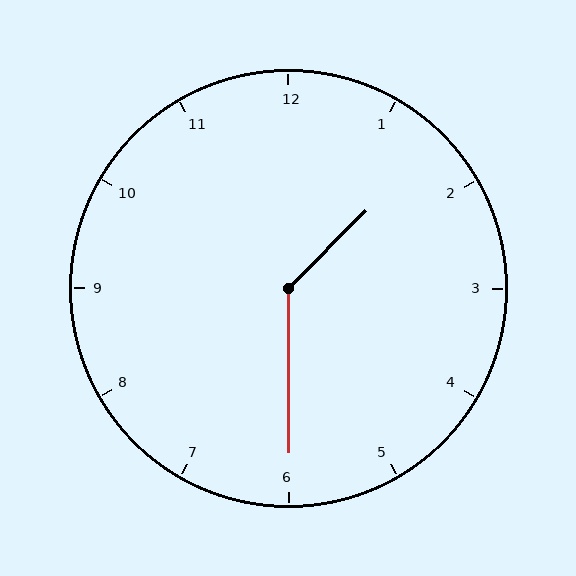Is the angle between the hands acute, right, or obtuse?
It is obtuse.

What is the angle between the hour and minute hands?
Approximately 135 degrees.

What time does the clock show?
1:30.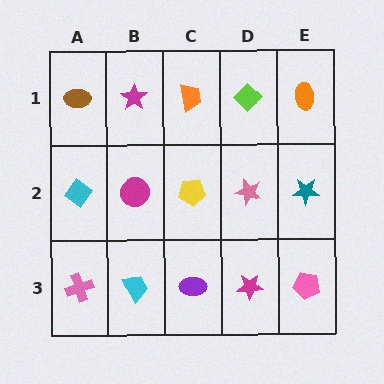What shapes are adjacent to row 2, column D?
A lime diamond (row 1, column D), a magenta star (row 3, column D), a yellow pentagon (row 2, column C), a teal star (row 2, column E).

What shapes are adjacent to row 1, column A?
A cyan diamond (row 2, column A), a magenta star (row 1, column B).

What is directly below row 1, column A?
A cyan diamond.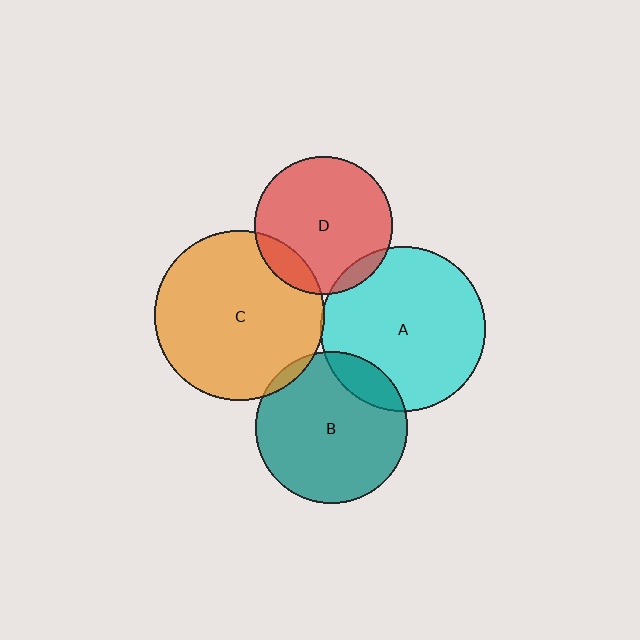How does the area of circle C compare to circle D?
Approximately 1.5 times.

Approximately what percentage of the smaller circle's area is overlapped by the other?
Approximately 15%.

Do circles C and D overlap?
Yes.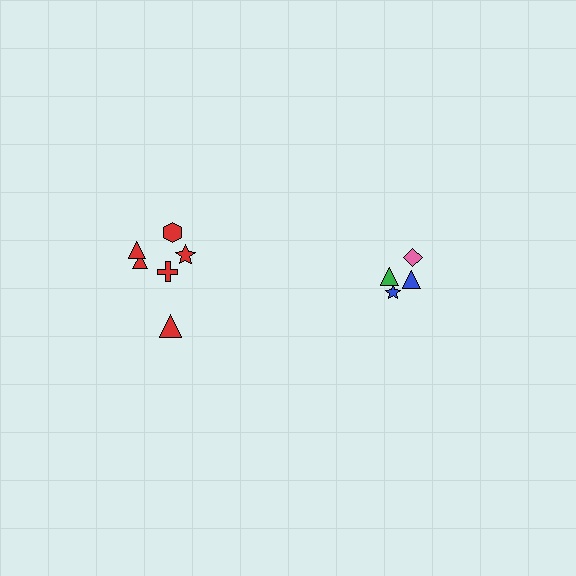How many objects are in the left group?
There are 6 objects.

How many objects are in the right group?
There are 4 objects.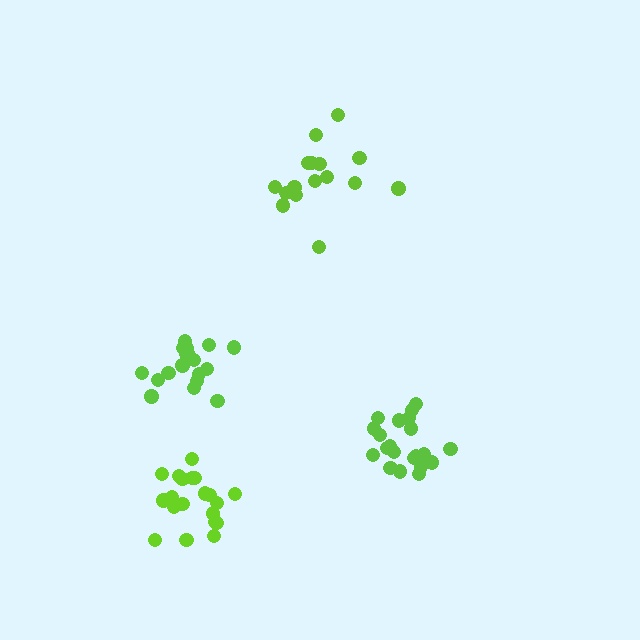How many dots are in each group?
Group 1: 16 dots, Group 2: 19 dots, Group 3: 21 dots, Group 4: 20 dots (76 total).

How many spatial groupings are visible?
There are 4 spatial groupings.